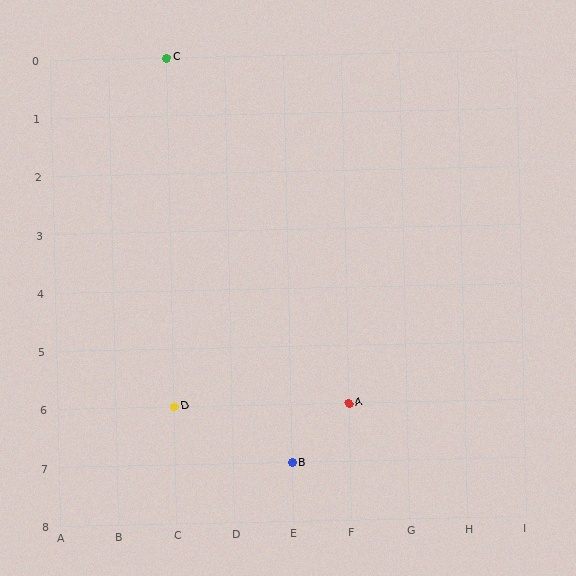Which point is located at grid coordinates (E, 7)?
Point B is at (E, 7).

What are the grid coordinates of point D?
Point D is at grid coordinates (C, 6).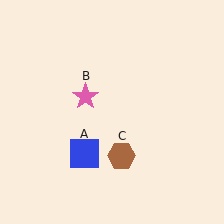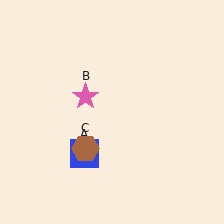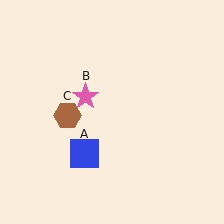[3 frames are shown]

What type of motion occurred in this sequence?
The brown hexagon (object C) rotated clockwise around the center of the scene.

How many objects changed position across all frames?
1 object changed position: brown hexagon (object C).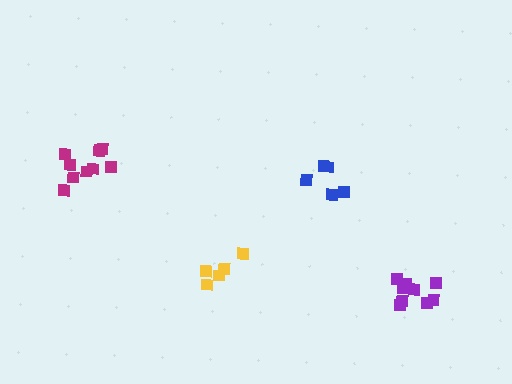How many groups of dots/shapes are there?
There are 4 groups.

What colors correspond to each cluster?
The clusters are colored: yellow, purple, blue, magenta.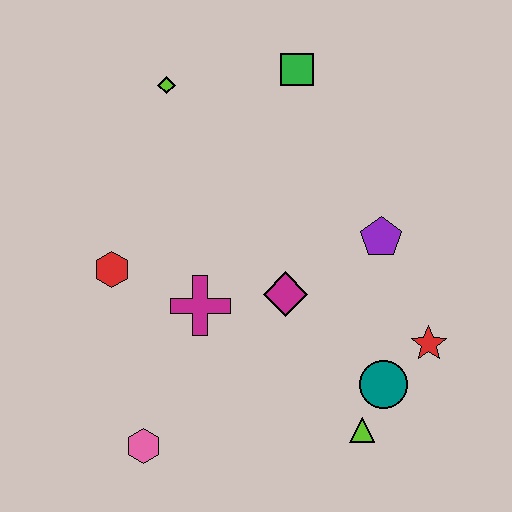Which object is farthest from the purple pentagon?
The pink hexagon is farthest from the purple pentagon.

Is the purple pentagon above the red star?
Yes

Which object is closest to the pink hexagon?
The magenta cross is closest to the pink hexagon.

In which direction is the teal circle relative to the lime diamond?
The teal circle is below the lime diamond.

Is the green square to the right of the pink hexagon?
Yes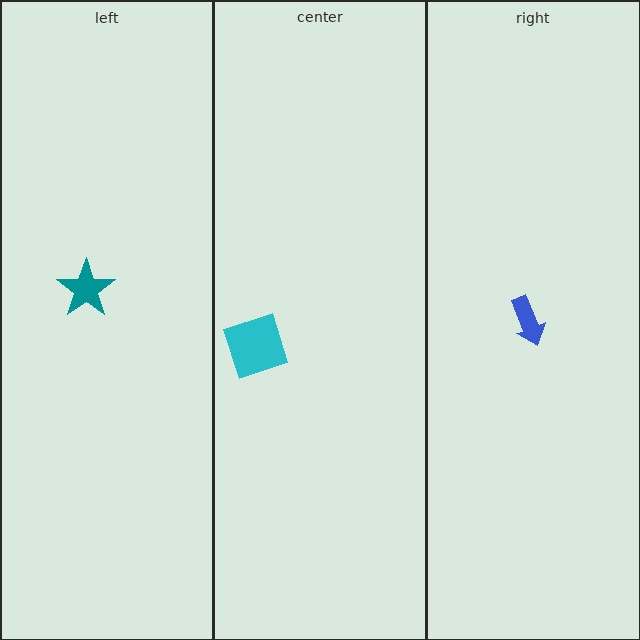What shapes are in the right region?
The blue arrow.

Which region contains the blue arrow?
The right region.